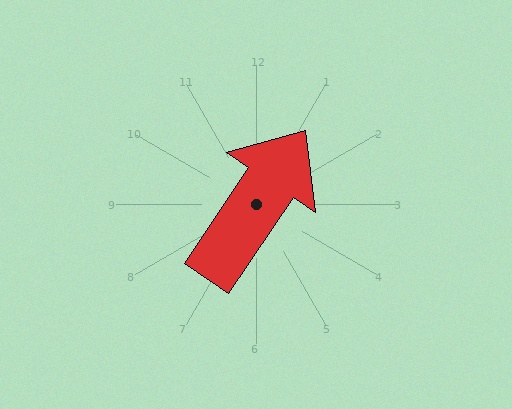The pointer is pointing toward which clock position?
Roughly 1 o'clock.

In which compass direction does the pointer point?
Northeast.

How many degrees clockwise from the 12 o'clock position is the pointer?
Approximately 34 degrees.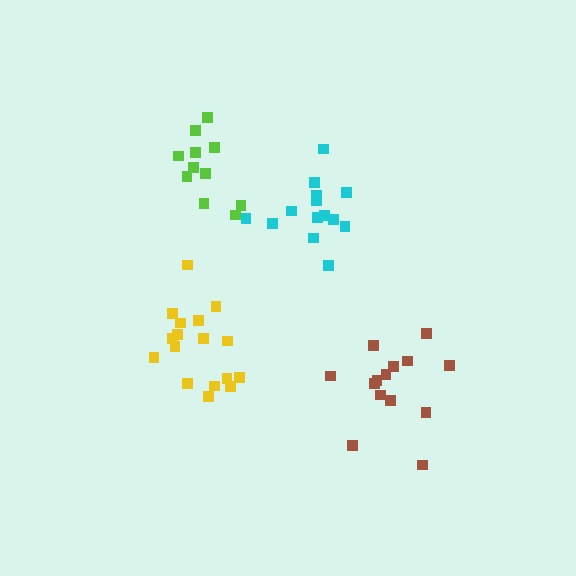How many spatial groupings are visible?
There are 4 spatial groupings.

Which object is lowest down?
The brown cluster is bottommost.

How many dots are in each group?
Group 1: 14 dots, Group 2: 17 dots, Group 3: 14 dots, Group 4: 11 dots (56 total).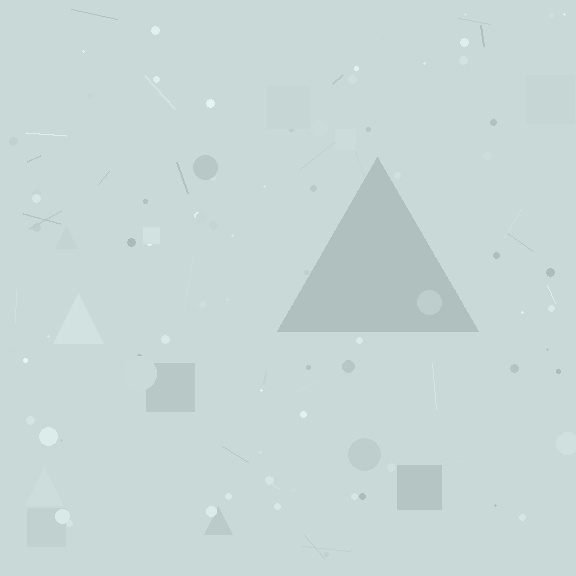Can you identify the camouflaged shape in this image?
The camouflaged shape is a triangle.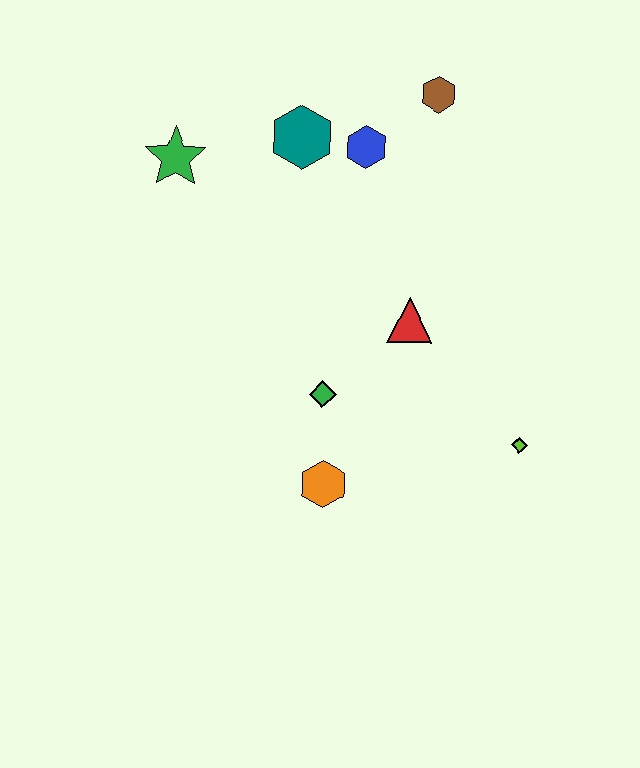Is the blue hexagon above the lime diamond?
Yes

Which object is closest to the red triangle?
The green diamond is closest to the red triangle.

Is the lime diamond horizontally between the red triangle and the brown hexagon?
No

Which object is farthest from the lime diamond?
The green star is farthest from the lime diamond.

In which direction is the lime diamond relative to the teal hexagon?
The lime diamond is below the teal hexagon.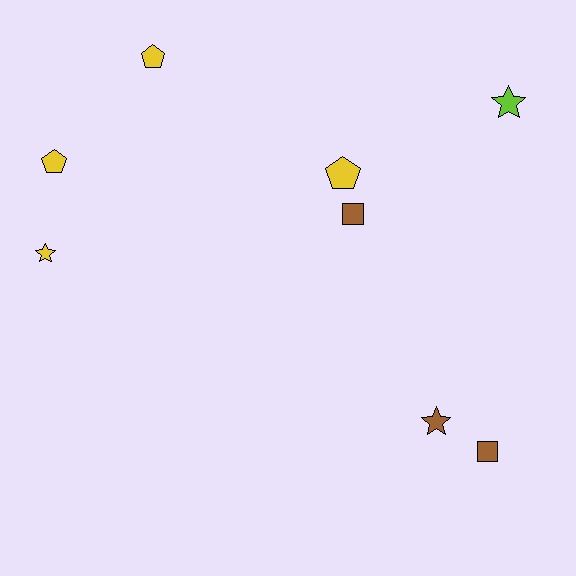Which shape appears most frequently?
Star, with 3 objects.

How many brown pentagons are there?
There are no brown pentagons.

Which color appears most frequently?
Yellow, with 4 objects.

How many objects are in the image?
There are 8 objects.